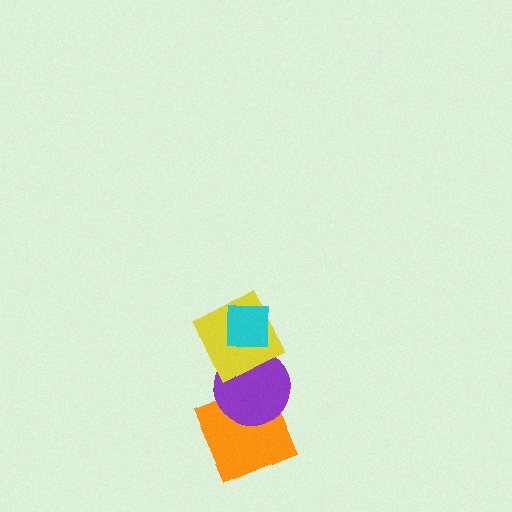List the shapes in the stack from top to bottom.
From top to bottom: the cyan square, the yellow square, the purple circle, the orange square.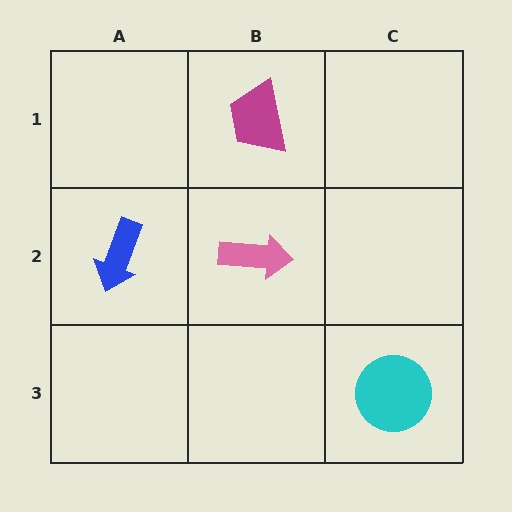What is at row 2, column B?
A pink arrow.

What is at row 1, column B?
A magenta trapezoid.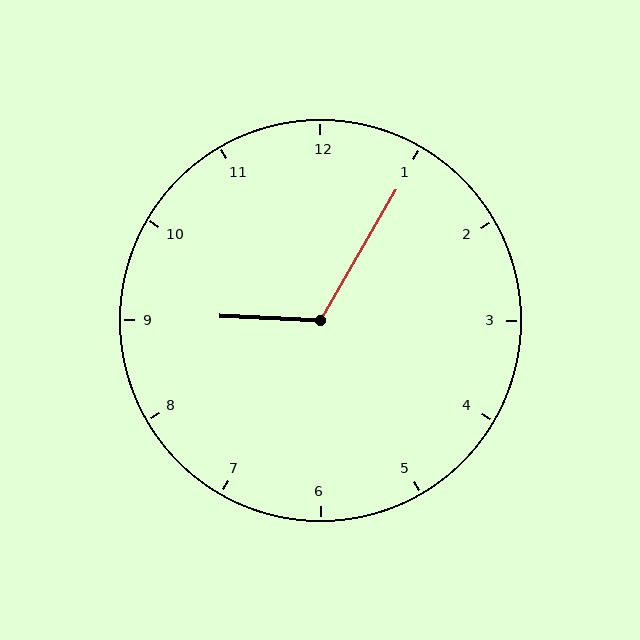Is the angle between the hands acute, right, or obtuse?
It is obtuse.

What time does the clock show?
9:05.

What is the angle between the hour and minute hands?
Approximately 118 degrees.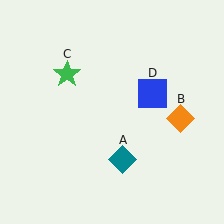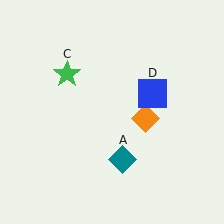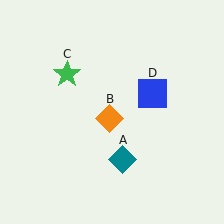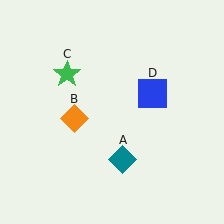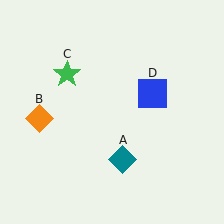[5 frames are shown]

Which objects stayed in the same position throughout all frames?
Teal diamond (object A) and green star (object C) and blue square (object D) remained stationary.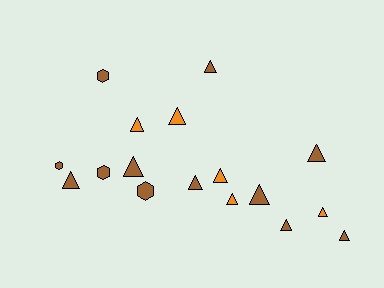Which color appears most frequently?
Brown, with 12 objects.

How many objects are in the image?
There are 17 objects.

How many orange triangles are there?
There are 5 orange triangles.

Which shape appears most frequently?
Triangle, with 13 objects.